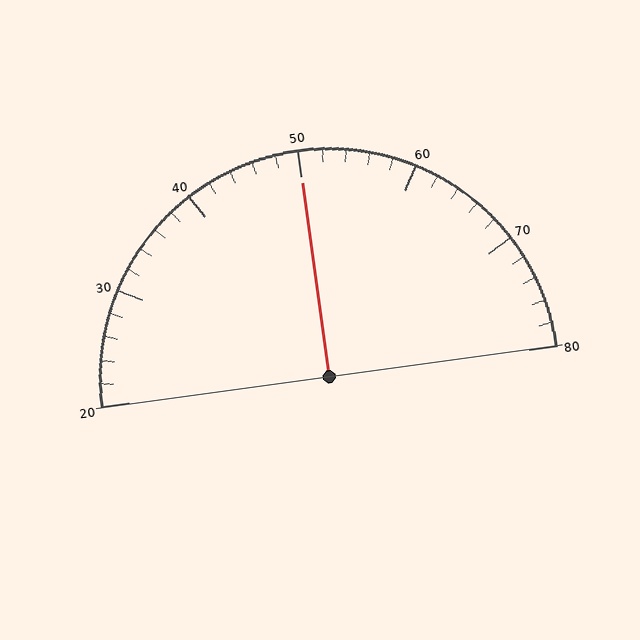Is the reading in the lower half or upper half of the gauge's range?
The reading is in the upper half of the range (20 to 80).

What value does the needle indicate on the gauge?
The needle indicates approximately 50.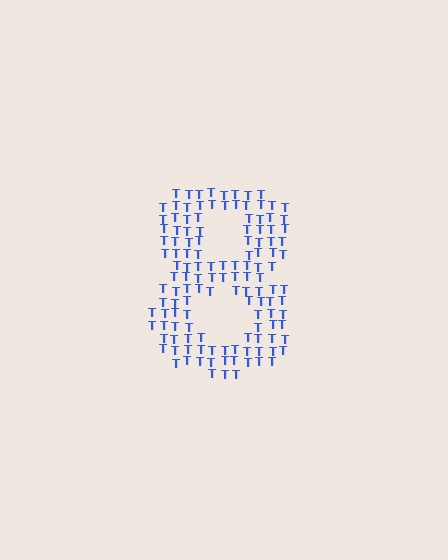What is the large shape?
The large shape is the digit 8.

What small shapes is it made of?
It is made of small letter T's.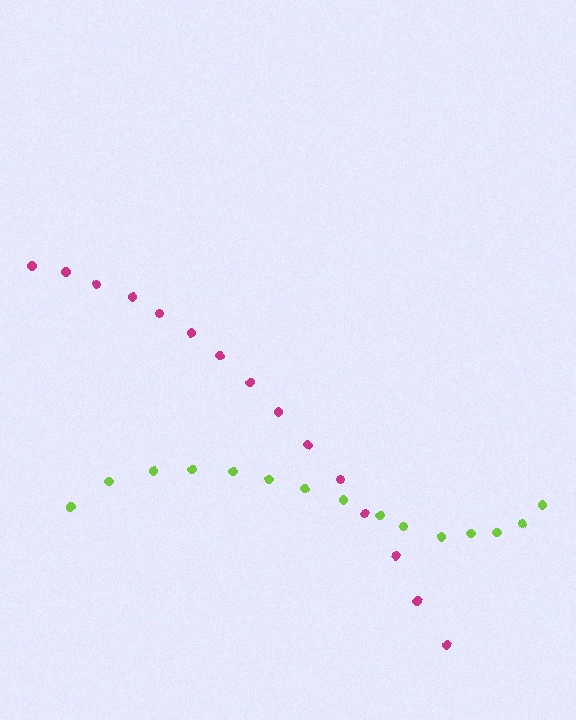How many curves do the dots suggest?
There are 2 distinct paths.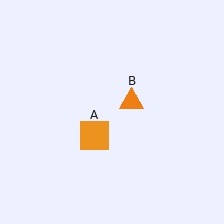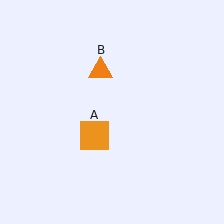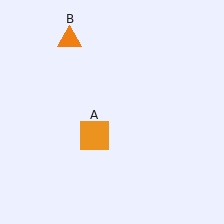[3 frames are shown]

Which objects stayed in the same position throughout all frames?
Orange square (object A) remained stationary.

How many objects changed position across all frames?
1 object changed position: orange triangle (object B).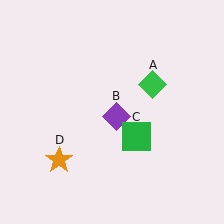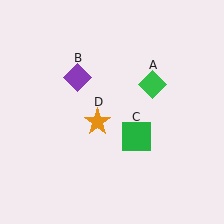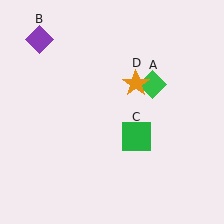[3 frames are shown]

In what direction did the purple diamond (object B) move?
The purple diamond (object B) moved up and to the left.